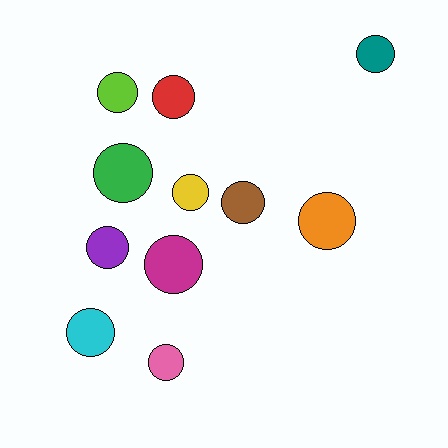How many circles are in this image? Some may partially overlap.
There are 11 circles.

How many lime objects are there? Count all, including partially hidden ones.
There is 1 lime object.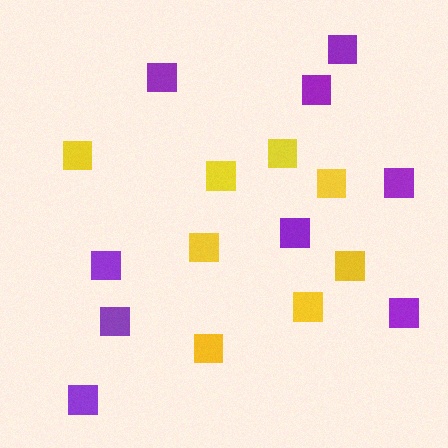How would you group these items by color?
There are 2 groups: one group of yellow squares (8) and one group of purple squares (9).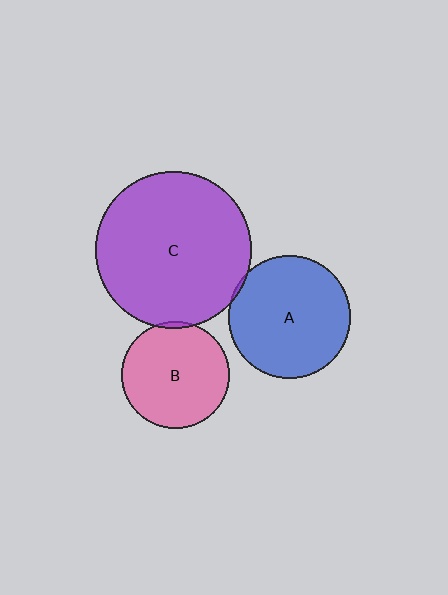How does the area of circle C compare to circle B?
Approximately 2.1 times.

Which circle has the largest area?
Circle C (purple).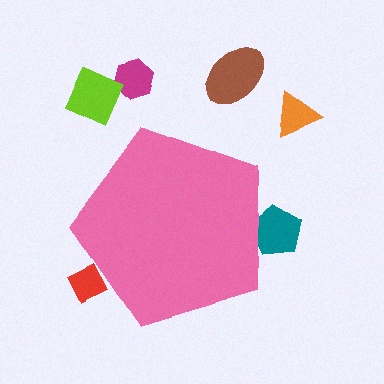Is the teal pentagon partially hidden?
Yes, the teal pentagon is partially hidden behind the pink pentagon.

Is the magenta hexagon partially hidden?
No, the magenta hexagon is fully visible.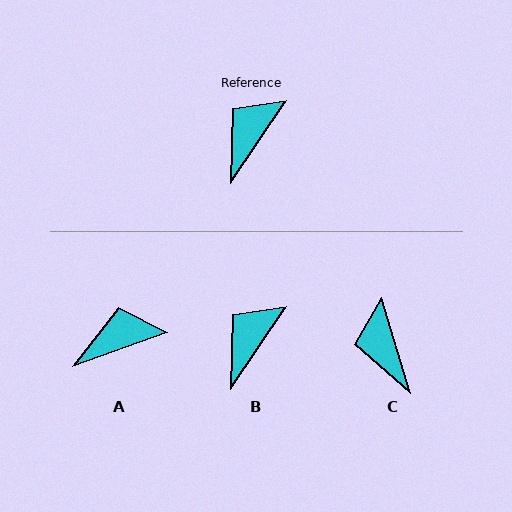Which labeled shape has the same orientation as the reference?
B.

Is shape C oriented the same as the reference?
No, it is off by about 51 degrees.